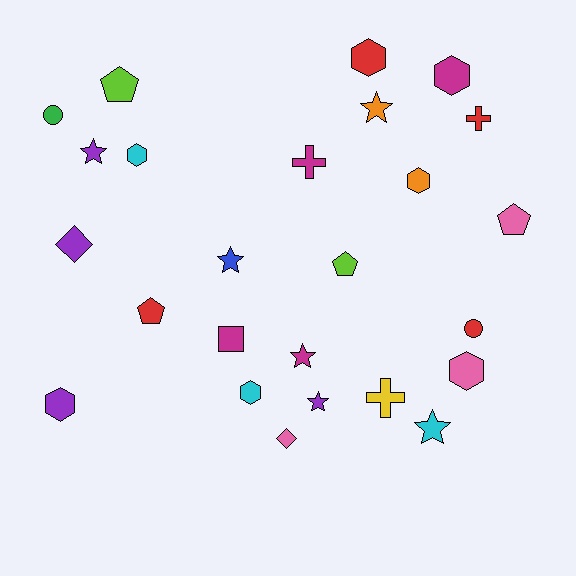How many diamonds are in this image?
There are 2 diamonds.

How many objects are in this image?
There are 25 objects.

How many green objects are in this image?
There is 1 green object.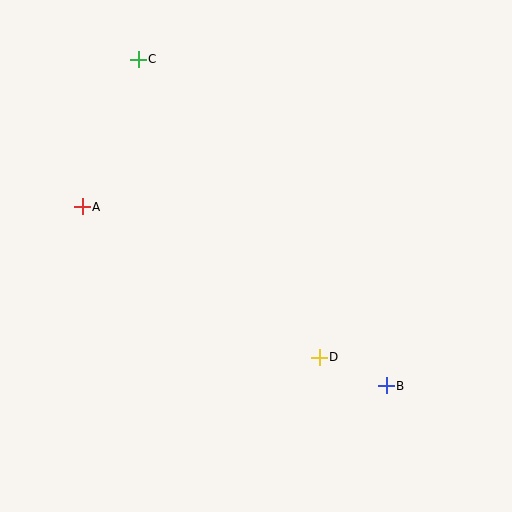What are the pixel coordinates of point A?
Point A is at (82, 207).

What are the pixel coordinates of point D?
Point D is at (319, 357).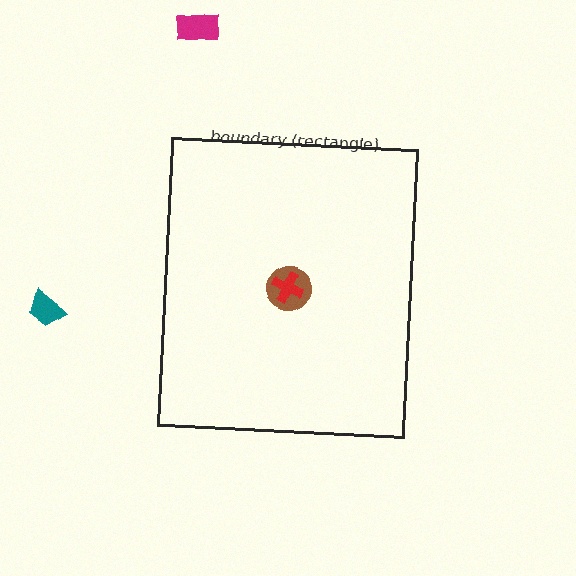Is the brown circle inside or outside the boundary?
Inside.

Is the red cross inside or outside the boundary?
Inside.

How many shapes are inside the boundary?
2 inside, 2 outside.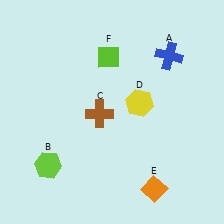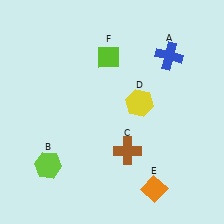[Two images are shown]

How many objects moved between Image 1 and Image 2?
1 object moved between the two images.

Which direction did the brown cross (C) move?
The brown cross (C) moved down.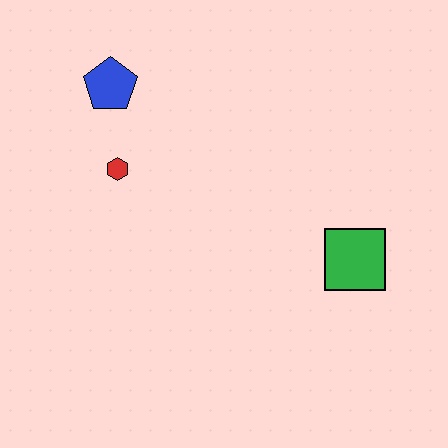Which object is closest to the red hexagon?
The blue pentagon is closest to the red hexagon.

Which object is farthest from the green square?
The blue pentagon is farthest from the green square.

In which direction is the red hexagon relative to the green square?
The red hexagon is to the left of the green square.